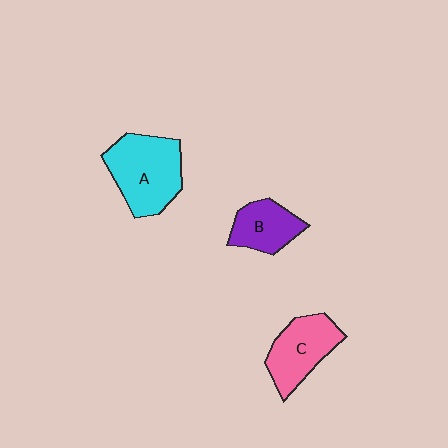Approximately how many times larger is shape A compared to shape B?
Approximately 1.7 times.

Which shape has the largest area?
Shape A (cyan).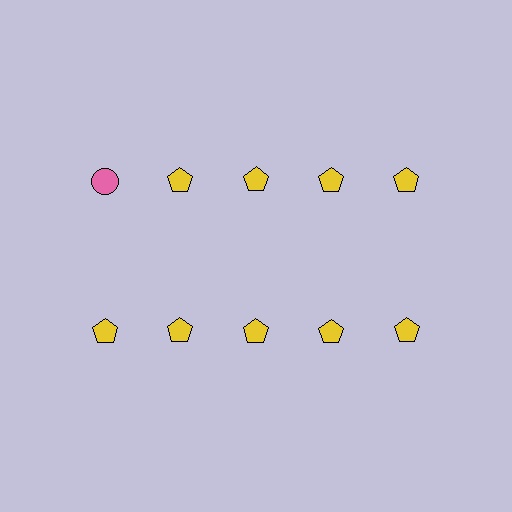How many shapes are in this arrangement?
There are 10 shapes arranged in a grid pattern.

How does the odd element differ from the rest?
It differs in both color (pink instead of yellow) and shape (circle instead of pentagon).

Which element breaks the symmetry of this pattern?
The pink circle in the top row, leftmost column breaks the symmetry. All other shapes are yellow pentagons.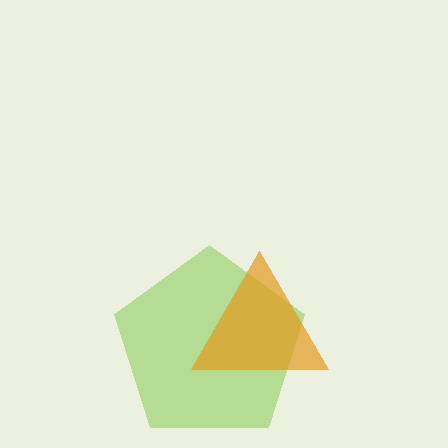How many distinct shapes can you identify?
There are 2 distinct shapes: a lime pentagon, an orange triangle.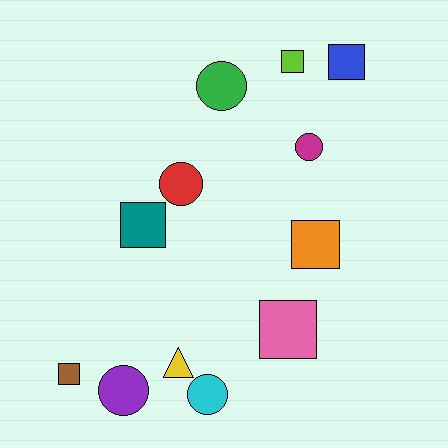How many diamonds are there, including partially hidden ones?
There are no diamonds.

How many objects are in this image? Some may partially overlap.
There are 12 objects.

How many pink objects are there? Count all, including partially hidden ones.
There is 1 pink object.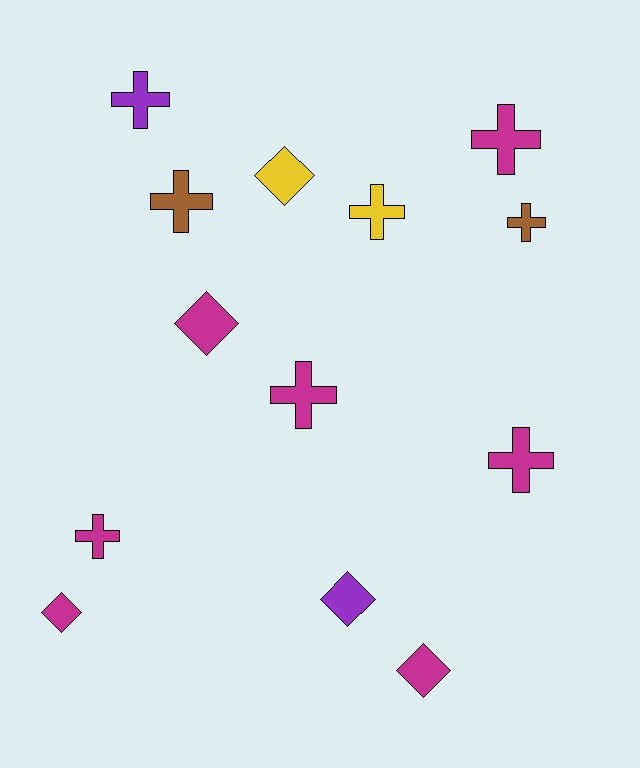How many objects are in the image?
There are 13 objects.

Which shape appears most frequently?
Cross, with 8 objects.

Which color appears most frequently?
Magenta, with 7 objects.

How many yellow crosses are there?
There is 1 yellow cross.